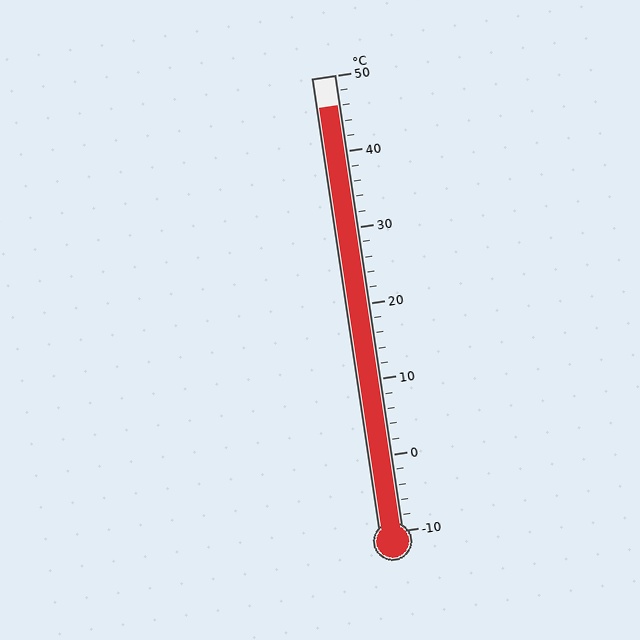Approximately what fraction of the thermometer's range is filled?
The thermometer is filled to approximately 95% of its range.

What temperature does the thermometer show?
The thermometer shows approximately 46°C.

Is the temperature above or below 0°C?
The temperature is above 0°C.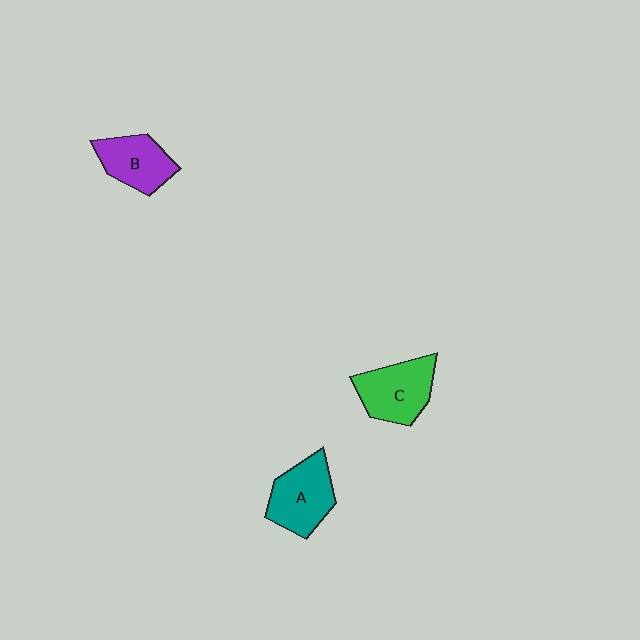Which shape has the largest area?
Shape C (green).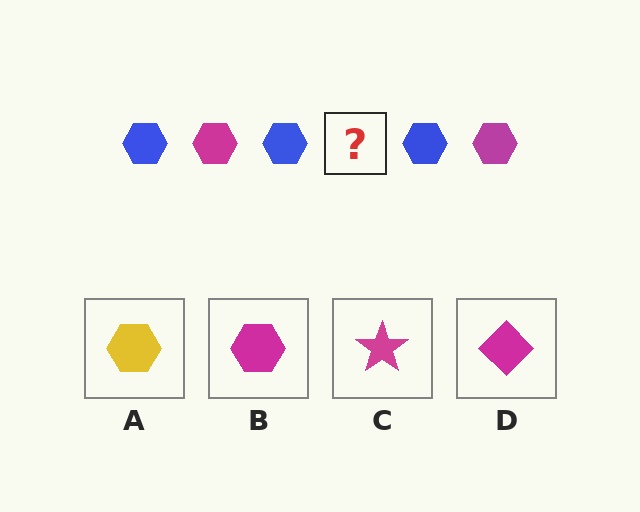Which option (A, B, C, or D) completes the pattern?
B.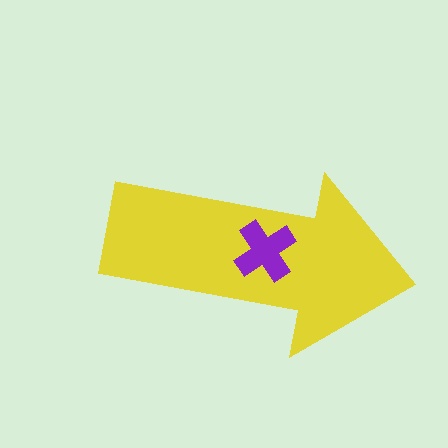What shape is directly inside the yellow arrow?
The purple cross.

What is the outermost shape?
The yellow arrow.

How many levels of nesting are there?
2.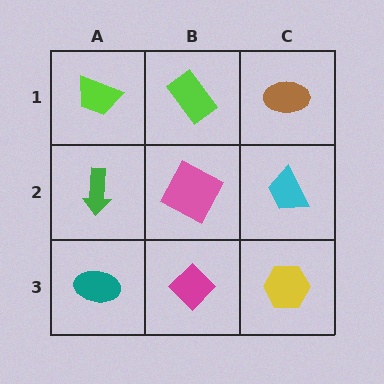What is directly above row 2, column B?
A lime rectangle.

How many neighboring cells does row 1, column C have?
2.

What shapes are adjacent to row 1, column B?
A pink square (row 2, column B), a lime trapezoid (row 1, column A), a brown ellipse (row 1, column C).